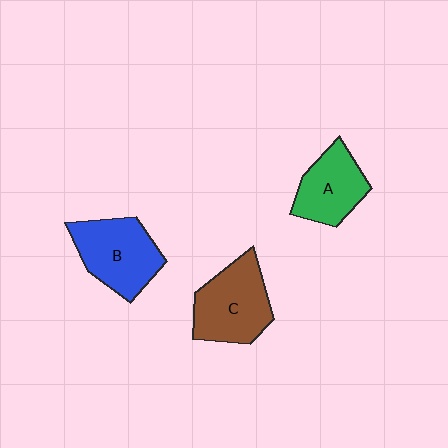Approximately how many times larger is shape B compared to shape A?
Approximately 1.2 times.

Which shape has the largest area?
Shape C (brown).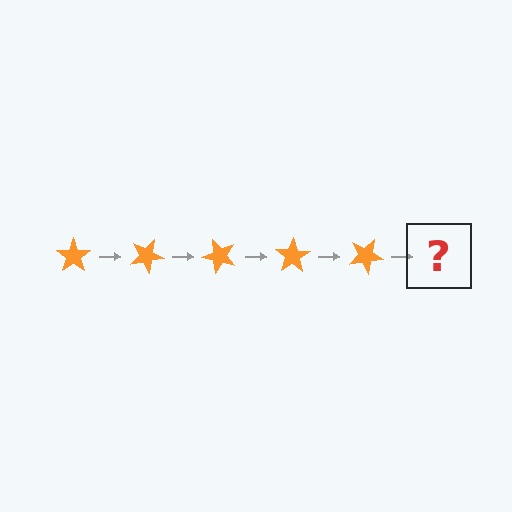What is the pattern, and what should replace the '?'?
The pattern is that the star rotates 25 degrees each step. The '?' should be an orange star rotated 125 degrees.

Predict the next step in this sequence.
The next step is an orange star rotated 125 degrees.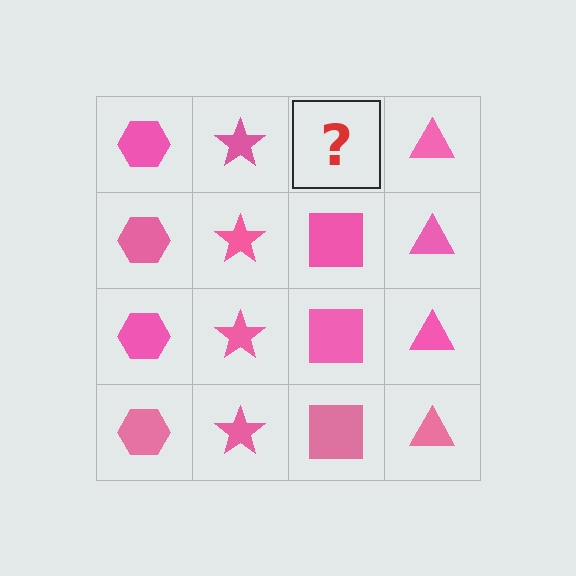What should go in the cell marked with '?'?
The missing cell should contain a pink square.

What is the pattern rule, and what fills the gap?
The rule is that each column has a consistent shape. The gap should be filled with a pink square.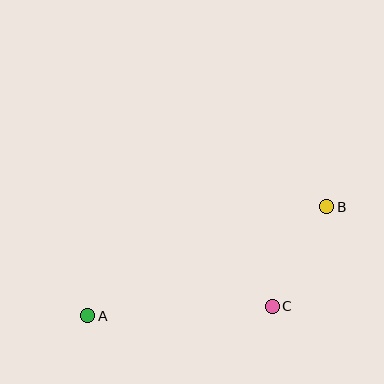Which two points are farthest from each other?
Points A and B are farthest from each other.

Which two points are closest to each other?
Points B and C are closest to each other.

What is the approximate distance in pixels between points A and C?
The distance between A and C is approximately 184 pixels.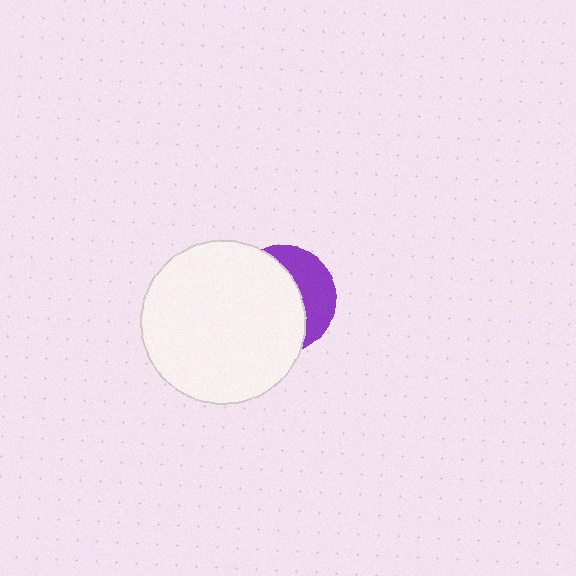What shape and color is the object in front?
The object in front is a white circle.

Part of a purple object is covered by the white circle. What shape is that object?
It is a circle.